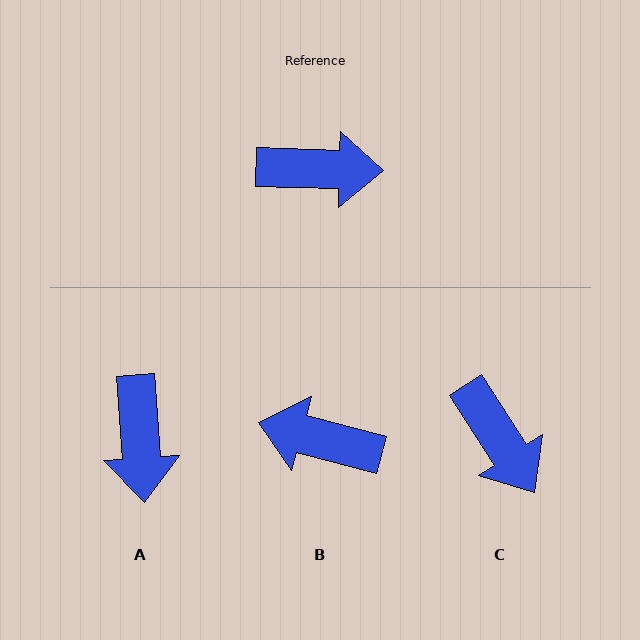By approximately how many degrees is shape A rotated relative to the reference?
Approximately 85 degrees clockwise.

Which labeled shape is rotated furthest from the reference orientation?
B, about 167 degrees away.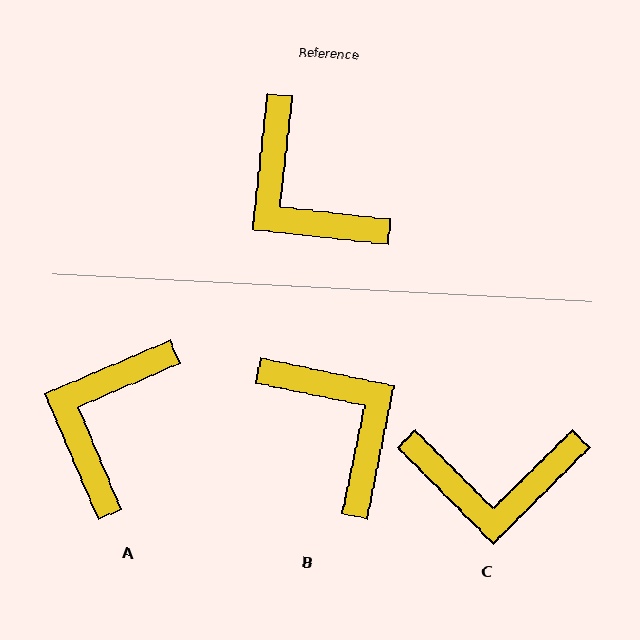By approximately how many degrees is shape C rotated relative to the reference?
Approximately 51 degrees counter-clockwise.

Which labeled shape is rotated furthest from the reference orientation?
B, about 175 degrees away.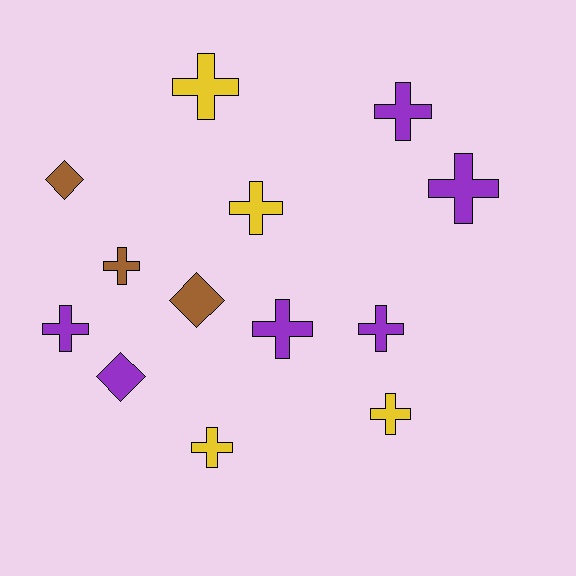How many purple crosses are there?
There are 5 purple crosses.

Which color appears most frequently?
Purple, with 6 objects.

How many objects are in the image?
There are 13 objects.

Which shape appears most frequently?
Cross, with 10 objects.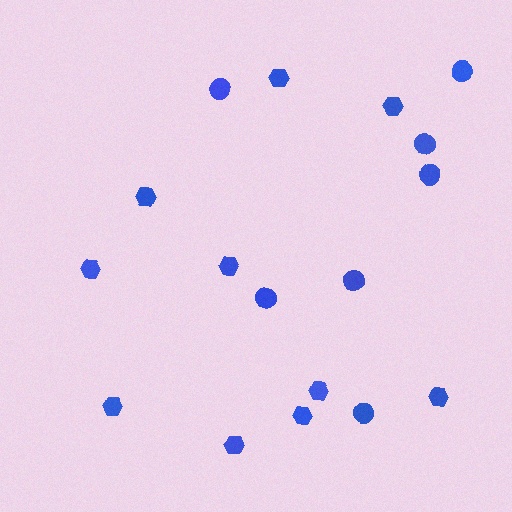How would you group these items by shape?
There are 2 groups: one group of circles (7) and one group of hexagons (10).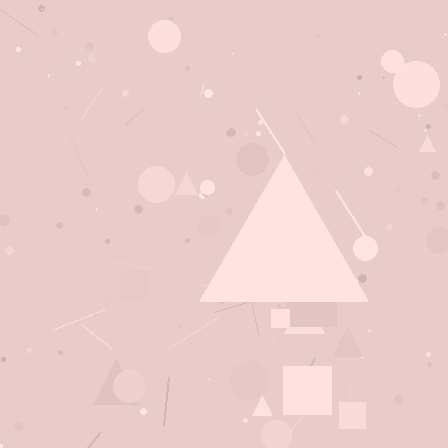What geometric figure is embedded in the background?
A triangle is embedded in the background.